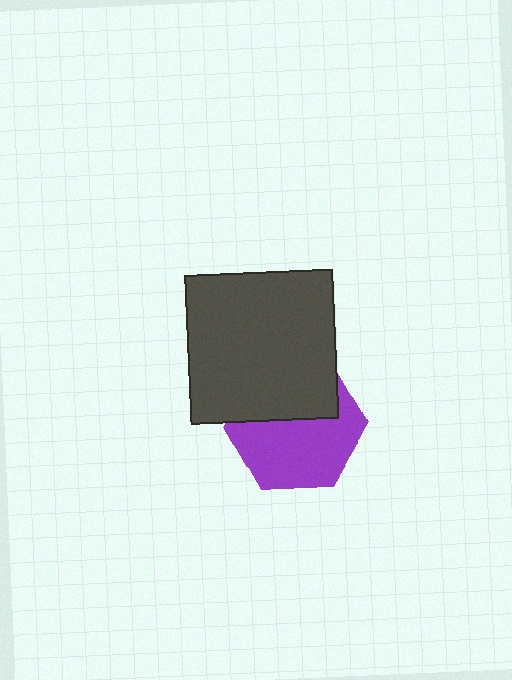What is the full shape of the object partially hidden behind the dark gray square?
The partially hidden object is a purple hexagon.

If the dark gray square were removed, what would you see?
You would see the complete purple hexagon.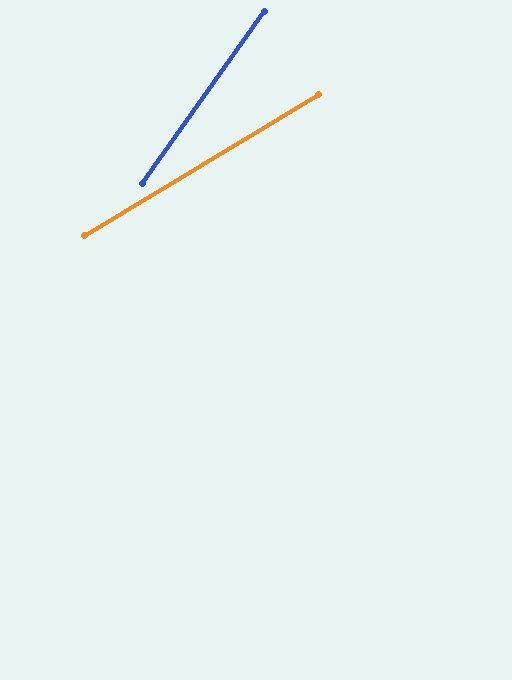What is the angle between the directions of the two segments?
Approximately 24 degrees.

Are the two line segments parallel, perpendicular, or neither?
Neither parallel nor perpendicular — they differ by about 24°.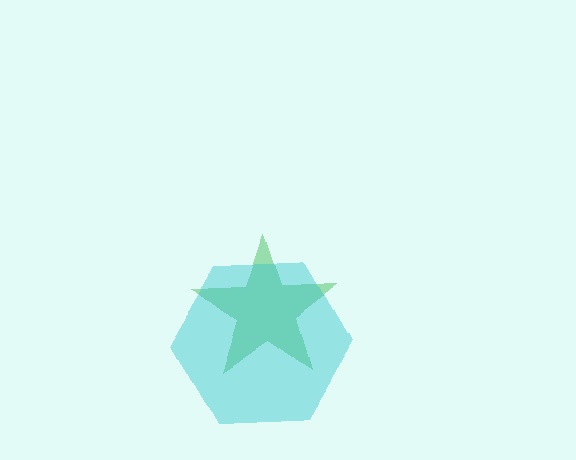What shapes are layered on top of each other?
The layered shapes are: a green star, a cyan hexagon.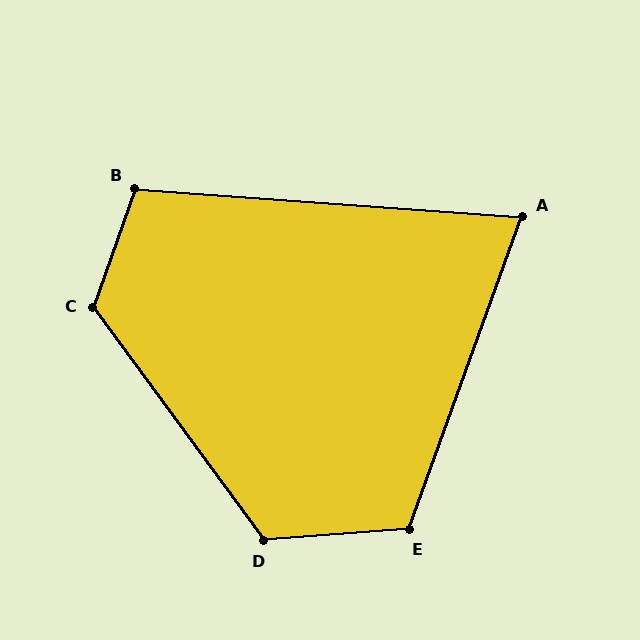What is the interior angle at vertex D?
Approximately 122 degrees (obtuse).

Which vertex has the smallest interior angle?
A, at approximately 74 degrees.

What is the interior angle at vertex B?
Approximately 105 degrees (obtuse).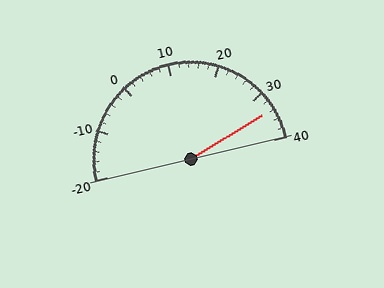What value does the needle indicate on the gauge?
The needle indicates approximately 34.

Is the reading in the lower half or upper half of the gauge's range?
The reading is in the upper half of the range (-20 to 40).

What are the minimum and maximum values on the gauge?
The gauge ranges from -20 to 40.